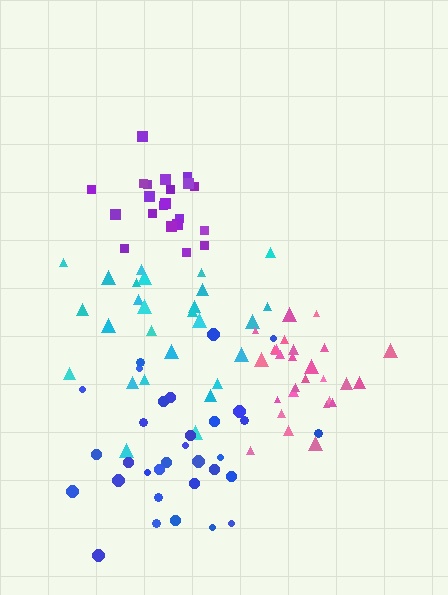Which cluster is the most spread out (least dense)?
Cyan.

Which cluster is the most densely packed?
Pink.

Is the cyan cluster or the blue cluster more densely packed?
Blue.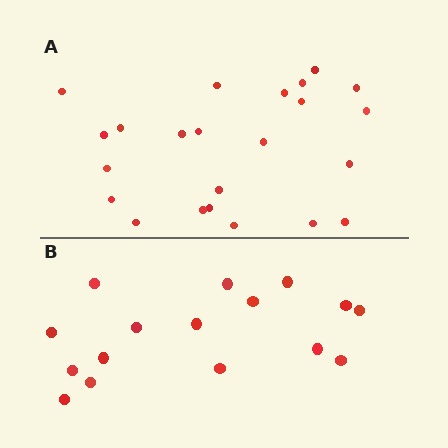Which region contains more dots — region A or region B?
Region A (the top region) has more dots.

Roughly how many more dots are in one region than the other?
Region A has roughly 8 or so more dots than region B.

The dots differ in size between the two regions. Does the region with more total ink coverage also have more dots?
No. Region B has more total ink coverage because its dots are larger, but region A actually contains more individual dots. Total area can be misleading — the number of items is what matters here.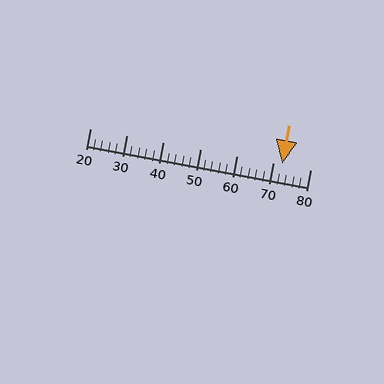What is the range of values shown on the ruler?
The ruler shows values from 20 to 80.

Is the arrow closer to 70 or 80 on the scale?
The arrow is closer to 70.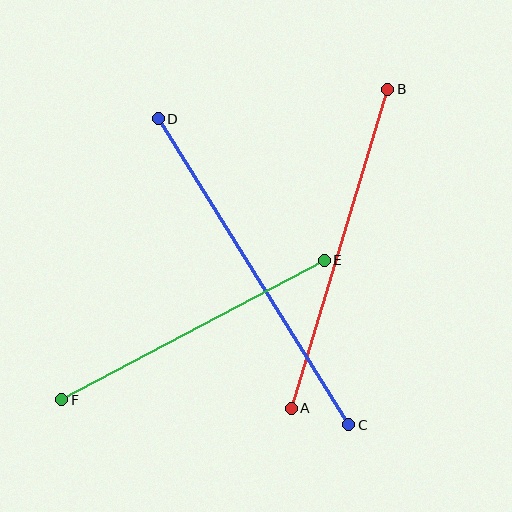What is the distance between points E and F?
The distance is approximately 297 pixels.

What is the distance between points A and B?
The distance is approximately 333 pixels.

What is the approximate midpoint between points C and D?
The midpoint is at approximately (254, 272) pixels.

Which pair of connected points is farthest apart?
Points C and D are farthest apart.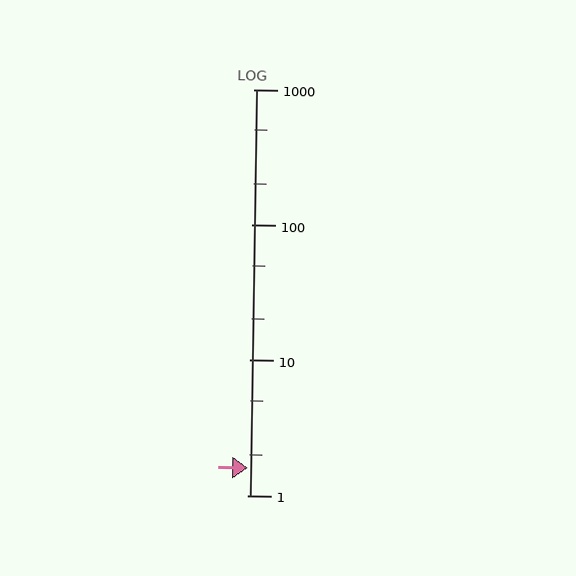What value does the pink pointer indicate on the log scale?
The pointer indicates approximately 1.6.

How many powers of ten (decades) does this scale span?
The scale spans 3 decades, from 1 to 1000.